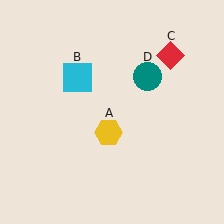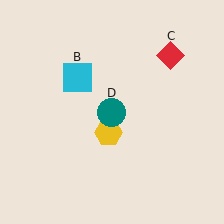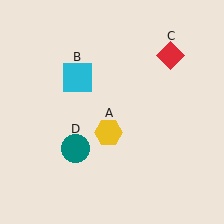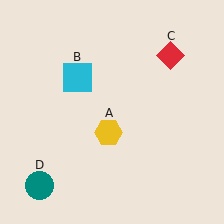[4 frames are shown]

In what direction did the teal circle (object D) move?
The teal circle (object D) moved down and to the left.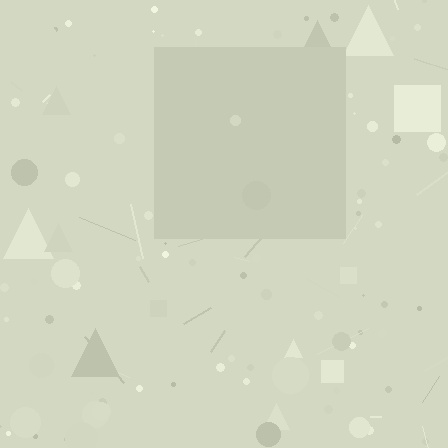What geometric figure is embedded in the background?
A square is embedded in the background.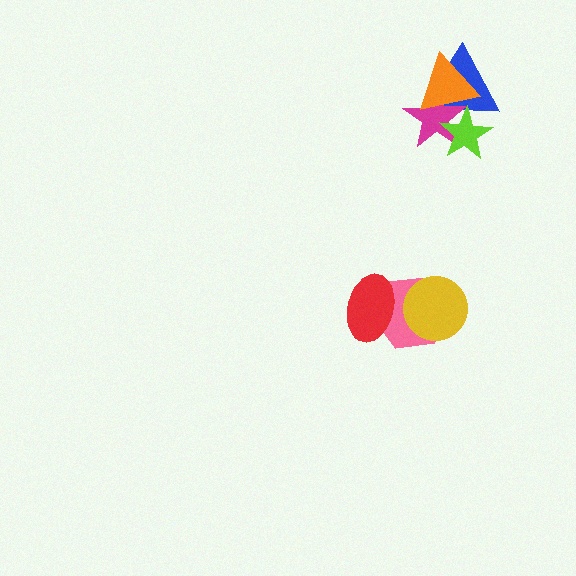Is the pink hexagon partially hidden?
Yes, it is partially covered by another shape.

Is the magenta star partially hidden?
Yes, it is partially covered by another shape.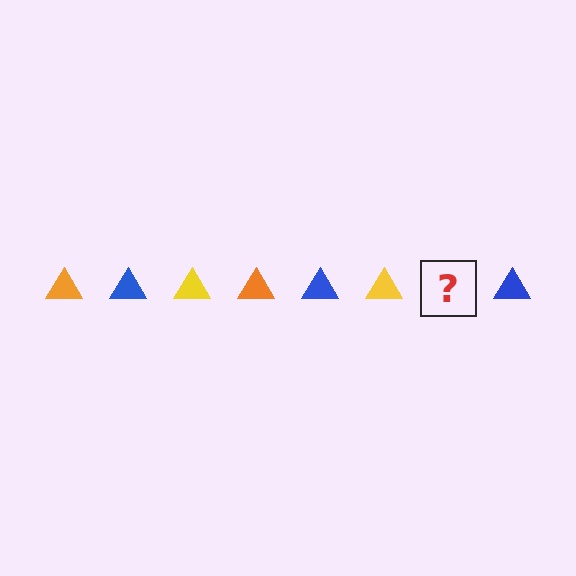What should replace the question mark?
The question mark should be replaced with an orange triangle.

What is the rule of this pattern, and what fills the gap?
The rule is that the pattern cycles through orange, blue, yellow triangles. The gap should be filled with an orange triangle.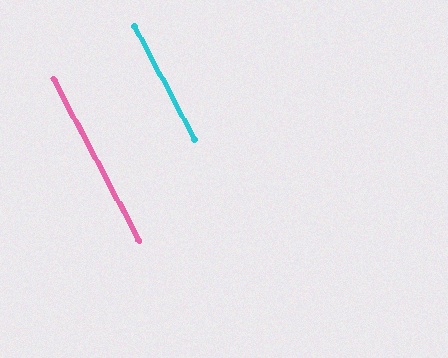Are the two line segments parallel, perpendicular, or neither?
Parallel — their directions differ by only 0.1°.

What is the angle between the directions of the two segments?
Approximately 0 degrees.